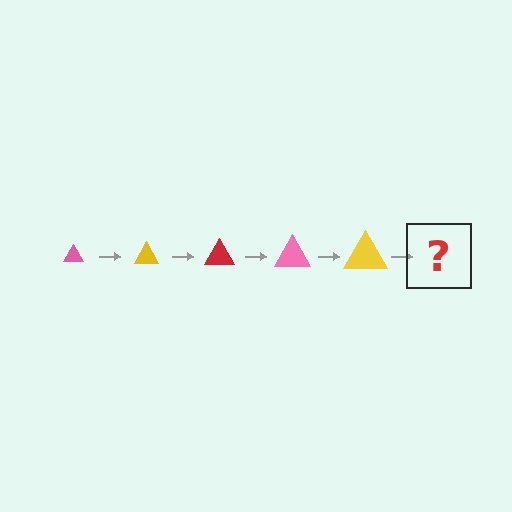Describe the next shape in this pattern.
It should be a red triangle, larger than the previous one.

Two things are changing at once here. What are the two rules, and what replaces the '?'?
The two rules are that the triangle grows larger each step and the color cycles through pink, yellow, and red. The '?' should be a red triangle, larger than the previous one.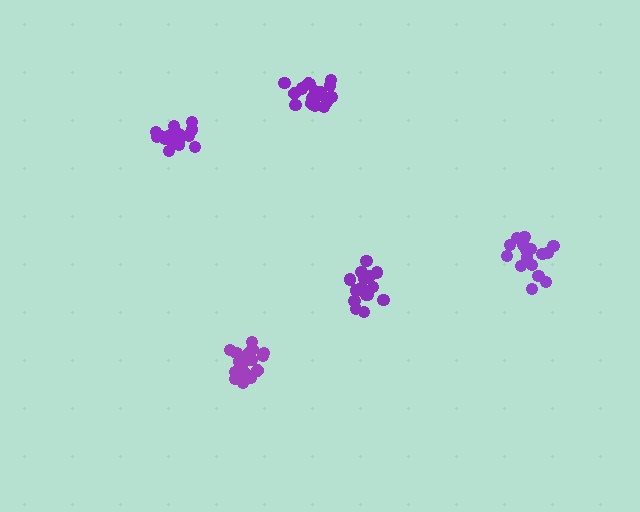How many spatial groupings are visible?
There are 5 spatial groupings.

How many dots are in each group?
Group 1: 19 dots, Group 2: 17 dots, Group 3: 20 dots, Group 4: 17 dots, Group 5: 18 dots (91 total).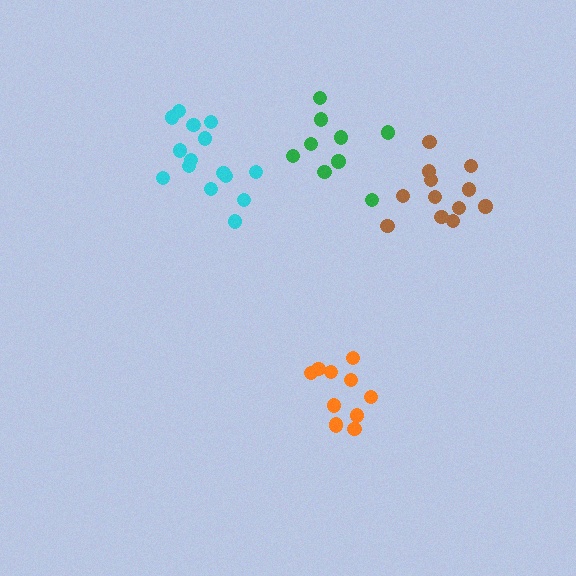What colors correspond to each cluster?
The clusters are colored: cyan, green, orange, brown.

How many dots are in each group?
Group 1: 15 dots, Group 2: 9 dots, Group 3: 11 dots, Group 4: 12 dots (47 total).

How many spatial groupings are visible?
There are 4 spatial groupings.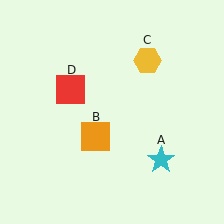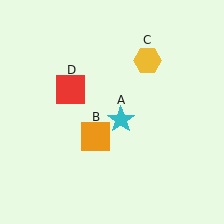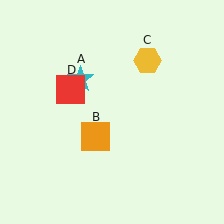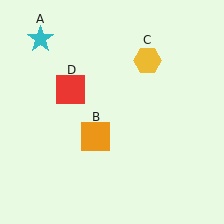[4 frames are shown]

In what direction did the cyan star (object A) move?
The cyan star (object A) moved up and to the left.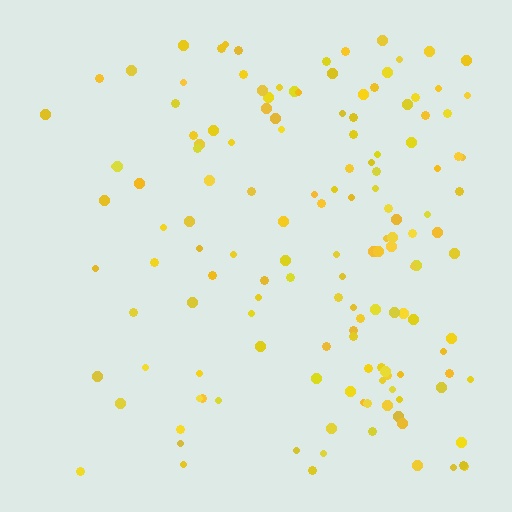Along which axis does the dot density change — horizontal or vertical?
Horizontal.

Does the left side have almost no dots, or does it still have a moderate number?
Still a moderate number, just noticeably fewer than the right.